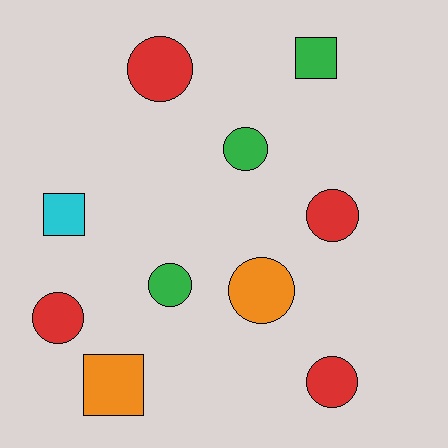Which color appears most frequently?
Red, with 4 objects.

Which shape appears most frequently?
Circle, with 7 objects.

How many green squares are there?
There is 1 green square.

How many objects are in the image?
There are 10 objects.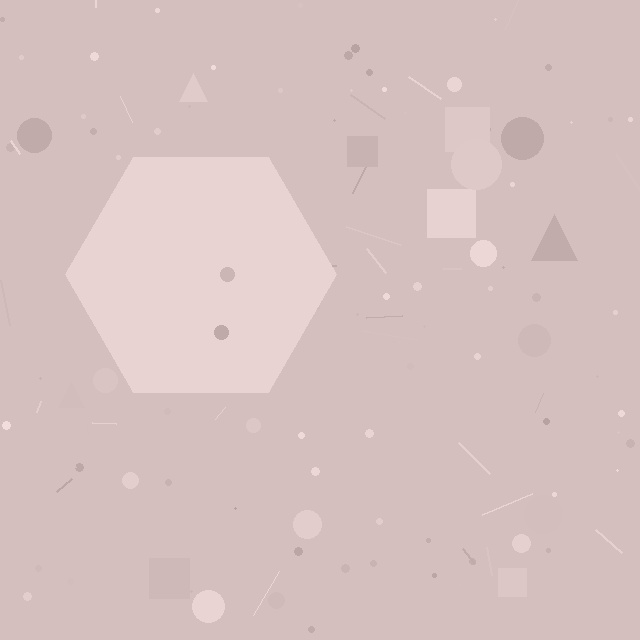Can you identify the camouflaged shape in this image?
The camouflaged shape is a hexagon.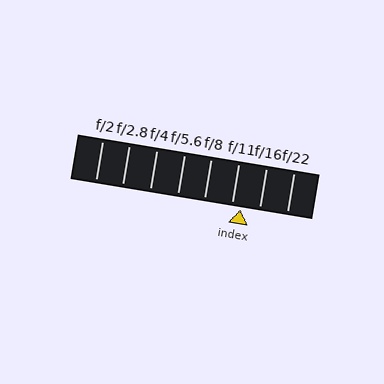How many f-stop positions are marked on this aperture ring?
There are 8 f-stop positions marked.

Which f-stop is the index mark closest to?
The index mark is closest to f/11.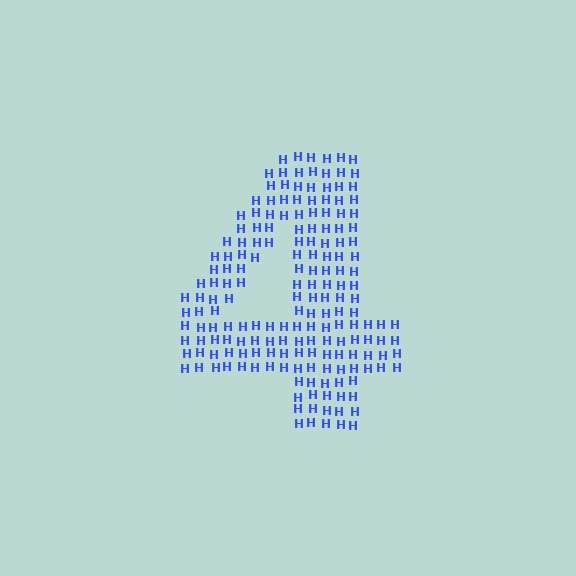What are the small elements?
The small elements are letter H's.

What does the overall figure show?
The overall figure shows the digit 4.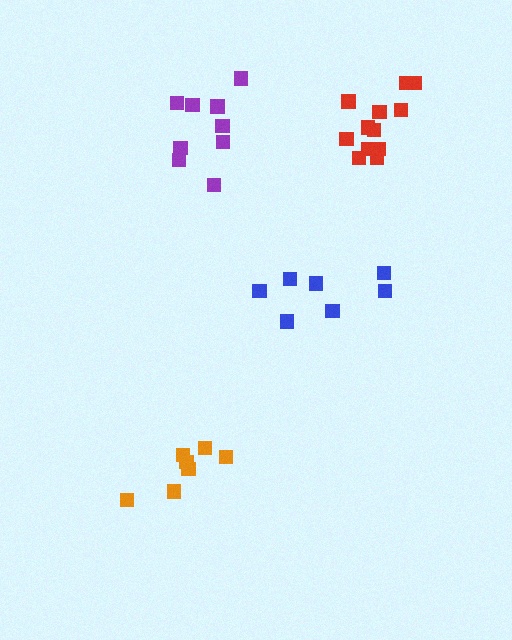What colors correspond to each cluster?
The clusters are colored: blue, purple, orange, red.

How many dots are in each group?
Group 1: 7 dots, Group 2: 9 dots, Group 3: 7 dots, Group 4: 12 dots (35 total).